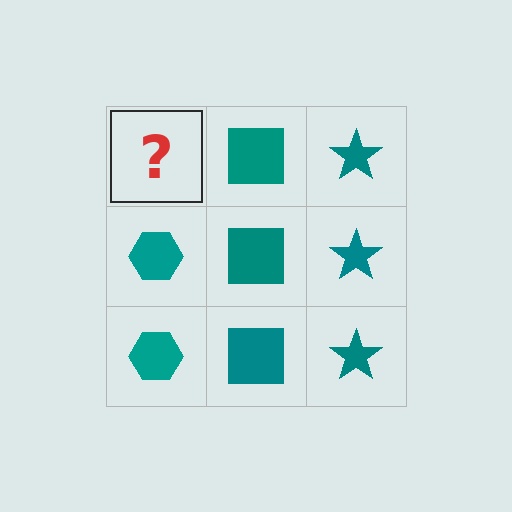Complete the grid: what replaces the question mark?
The question mark should be replaced with a teal hexagon.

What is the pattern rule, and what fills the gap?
The rule is that each column has a consistent shape. The gap should be filled with a teal hexagon.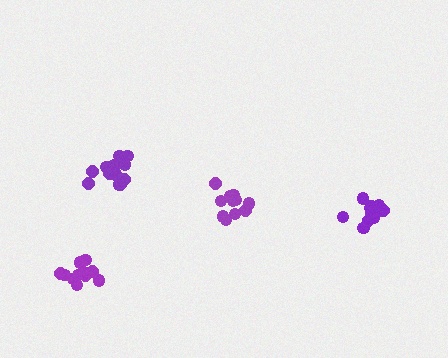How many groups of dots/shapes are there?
There are 4 groups.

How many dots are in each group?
Group 1: 16 dots, Group 2: 11 dots, Group 3: 11 dots, Group 4: 12 dots (50 total).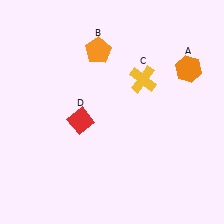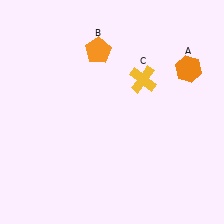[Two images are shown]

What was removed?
The red diamond (D) was removed in Image 2.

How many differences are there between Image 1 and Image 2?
There is 1 difference between the two images.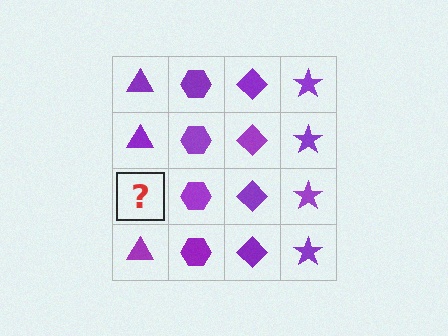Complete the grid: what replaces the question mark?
The question mark should be replaced with a purple triangle.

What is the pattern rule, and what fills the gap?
The rule is that each column has a consistent shape. The gap should be filled with a purple triangle.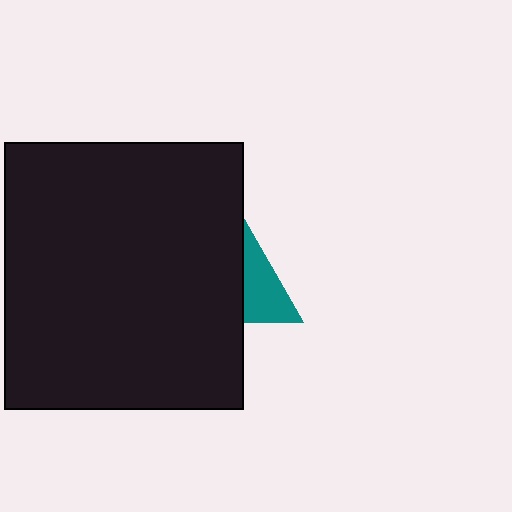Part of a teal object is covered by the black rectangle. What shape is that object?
It is a triangle.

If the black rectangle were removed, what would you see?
You would see the complete teal triangle.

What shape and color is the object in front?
The object in front is a black rectangle.